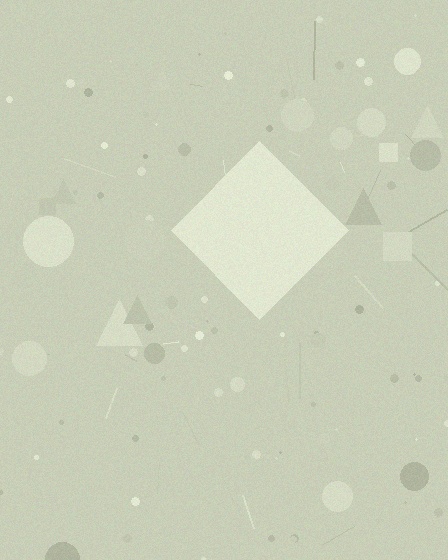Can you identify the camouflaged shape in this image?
The camouflaged shape is a diamond.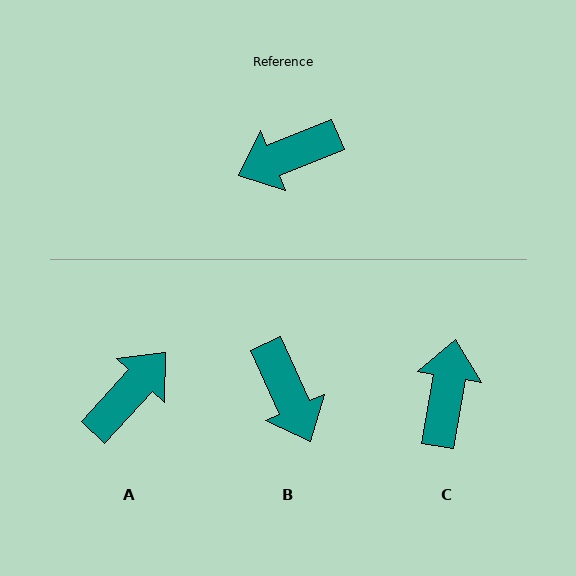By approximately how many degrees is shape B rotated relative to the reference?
Approximately 92 degrees counter-clockwise.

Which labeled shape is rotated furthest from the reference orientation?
A, about 155 degrees away.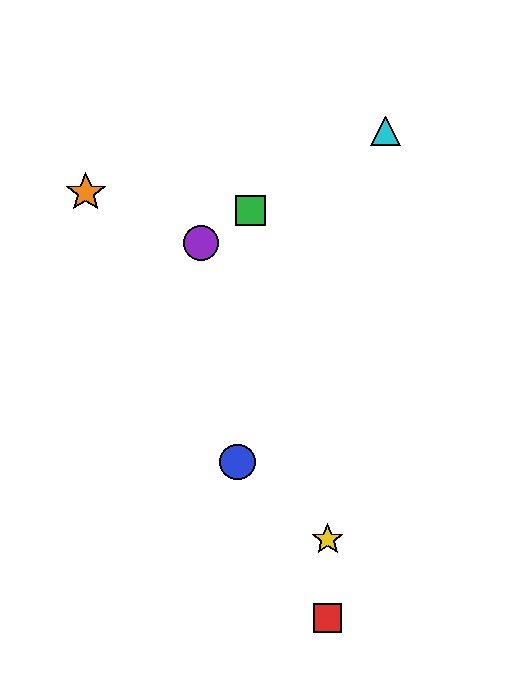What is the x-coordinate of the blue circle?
The blue circle is at x≈237.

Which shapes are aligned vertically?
The red square, the yellow star are aligned vertically.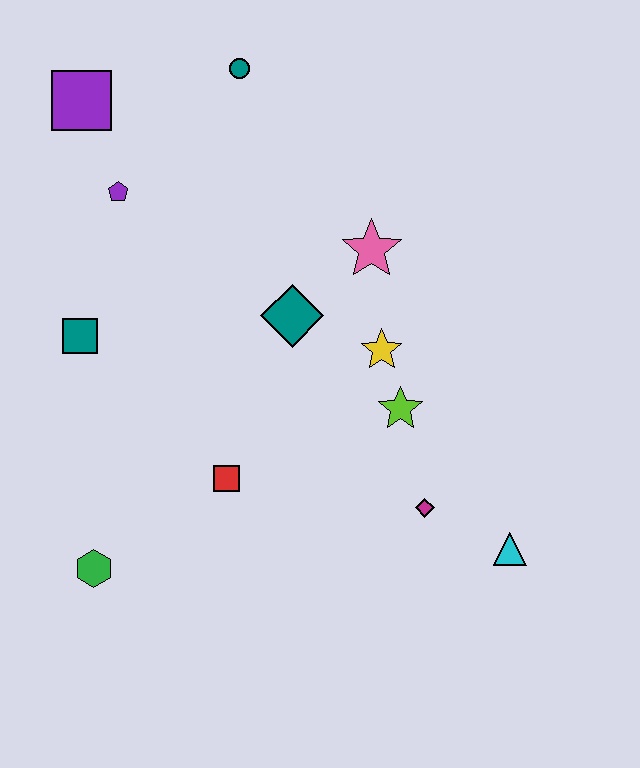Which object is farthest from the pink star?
The green hexagon is farthest from the pink star.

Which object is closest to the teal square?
The purple pentagon is closest to the teal square.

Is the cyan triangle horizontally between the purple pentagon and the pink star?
No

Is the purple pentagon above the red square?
Yes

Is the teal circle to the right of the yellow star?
No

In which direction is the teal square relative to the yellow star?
The teal square is to the left of the yellow star.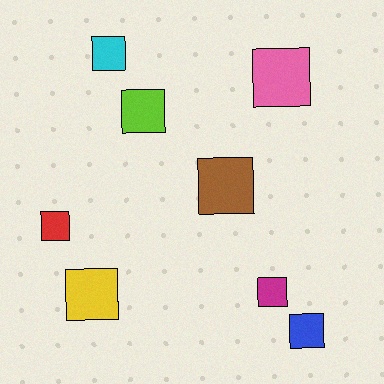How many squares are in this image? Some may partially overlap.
There are 8 squares.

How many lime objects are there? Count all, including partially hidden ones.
There is 1 lime object.